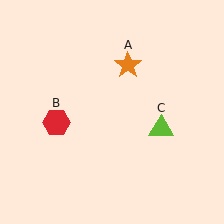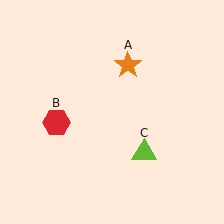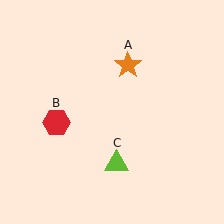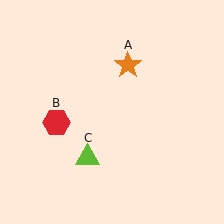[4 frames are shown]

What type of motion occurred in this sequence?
The lime triangle (object C) rotated clockwise around the center of the scene.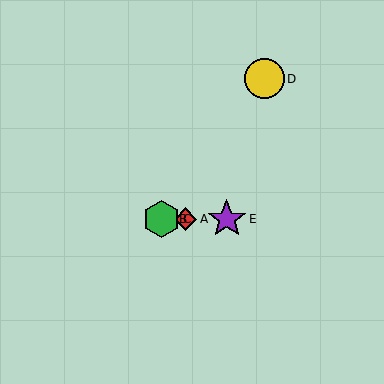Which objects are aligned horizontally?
Objects A, B, C, E are aligned horizontally.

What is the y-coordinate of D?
Object D is at y≈79.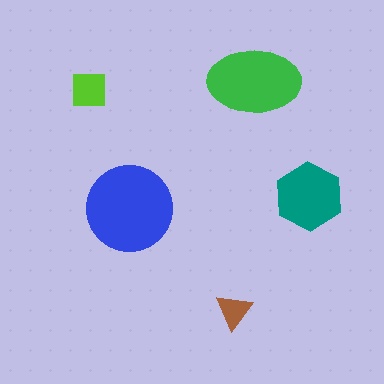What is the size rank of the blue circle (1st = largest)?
1st.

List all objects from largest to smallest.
The blue circle, the green ellipse, the teal hexagon, the lime square, the brown triangle.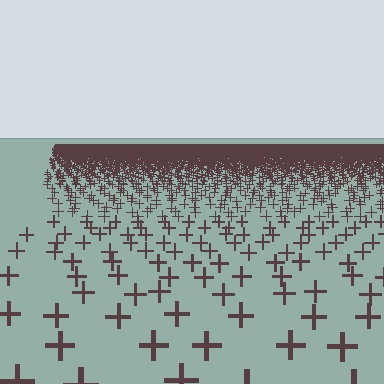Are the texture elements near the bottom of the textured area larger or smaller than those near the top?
Larger. Near the bottom, elements are closer to the viewer and appear at a bigger on-screen size.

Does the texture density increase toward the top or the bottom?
Density increases toward the top.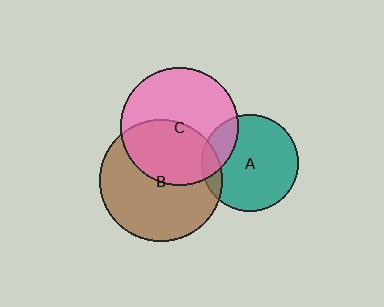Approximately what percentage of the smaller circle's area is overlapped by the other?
Approximately 20%.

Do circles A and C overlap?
Yes.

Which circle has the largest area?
Circle B (brown).